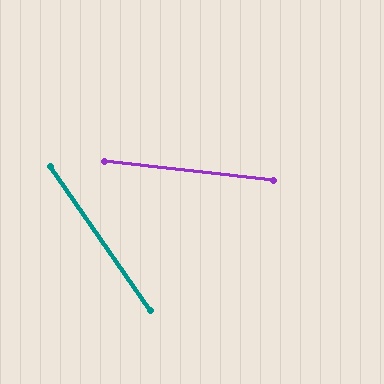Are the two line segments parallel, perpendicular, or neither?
Neither parallel nor perpendicular — they differ by about 49°.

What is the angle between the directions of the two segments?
Approximately 49 degrees.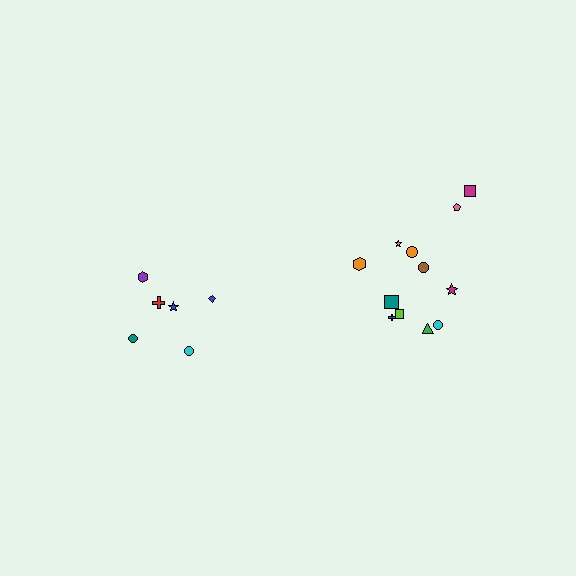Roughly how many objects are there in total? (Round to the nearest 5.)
Roughly 20 objects in total.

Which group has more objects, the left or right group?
The right group.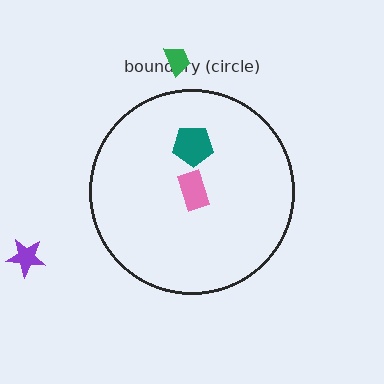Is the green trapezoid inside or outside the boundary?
Outside.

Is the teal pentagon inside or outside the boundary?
Inside.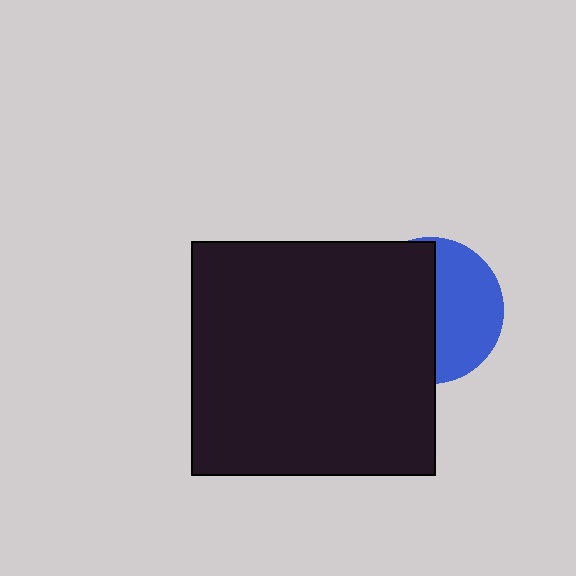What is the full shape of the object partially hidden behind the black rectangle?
The partially hidden object is a blue circle.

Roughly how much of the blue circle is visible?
About half of it is visible (roughly 46%).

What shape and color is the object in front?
The object in front is a black rectangle.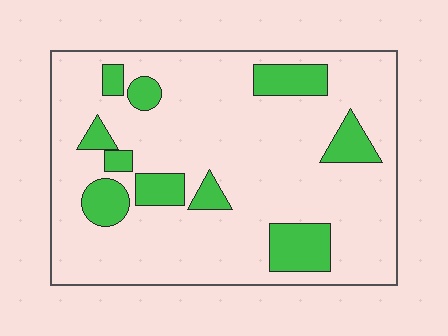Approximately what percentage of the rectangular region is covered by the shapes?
Approximately 20%.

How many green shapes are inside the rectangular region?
10.